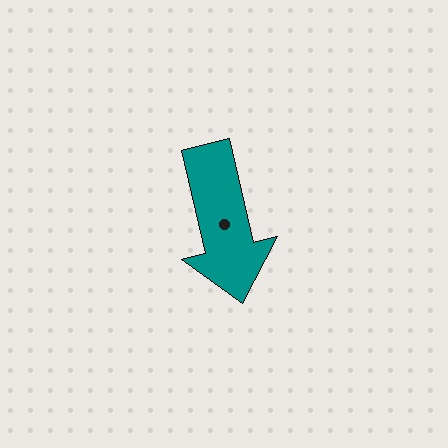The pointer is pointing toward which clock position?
Roughly 6 o'clock.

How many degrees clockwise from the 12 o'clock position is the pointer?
Approximately 167 degrees.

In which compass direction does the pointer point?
South.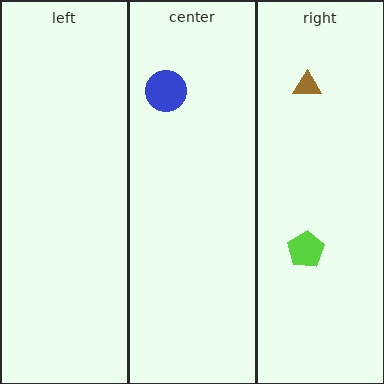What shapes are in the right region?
The brown triangle, the lime pentagon.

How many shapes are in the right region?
2.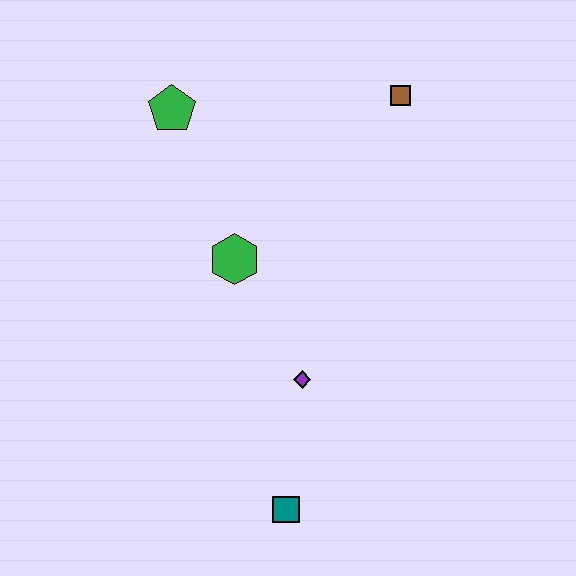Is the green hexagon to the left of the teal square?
Yes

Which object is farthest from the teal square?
The brown square is farthest from the teal square.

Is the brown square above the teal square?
Yes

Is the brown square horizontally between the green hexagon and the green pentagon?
No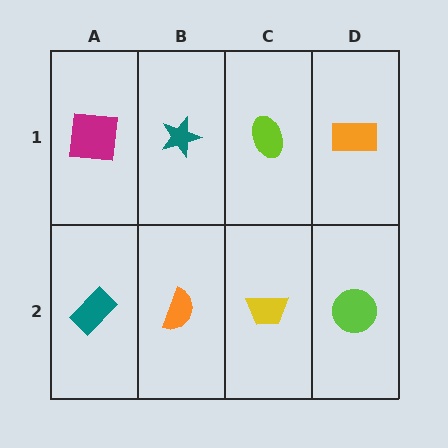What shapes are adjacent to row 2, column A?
A magenta square (row 1, column A), an orange semicircle (row 2, column B).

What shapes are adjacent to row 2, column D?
An orange rectangle (row 1, column D), a yellow trapezoid (row 2, column C).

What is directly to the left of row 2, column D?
A yellow trapezoid.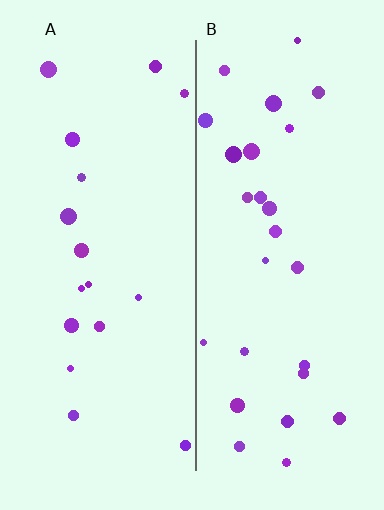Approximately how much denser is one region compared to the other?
Approximately 1.6× — region B over region A.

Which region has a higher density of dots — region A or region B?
B (the right).